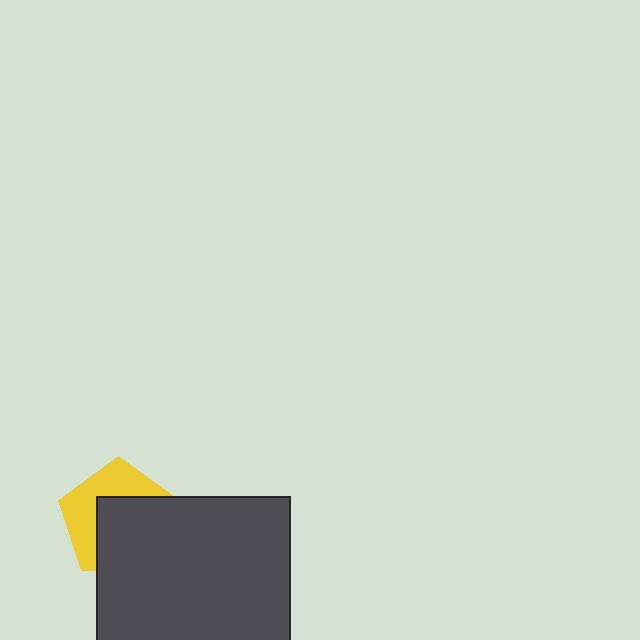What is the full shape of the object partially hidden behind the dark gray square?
The partially hidden object is a yellow pentagon.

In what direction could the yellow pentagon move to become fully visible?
The yellow pentagon could move toward the upper-left. That would shift it out from behind the dark gray square entirely.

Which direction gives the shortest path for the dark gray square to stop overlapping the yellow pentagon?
Moving toward the lower-right gives the shortest separation.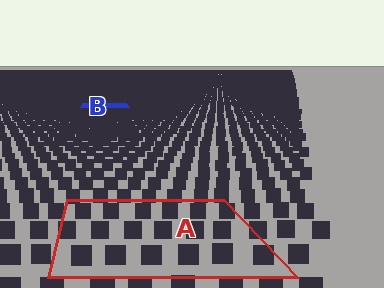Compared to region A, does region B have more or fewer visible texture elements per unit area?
Region B has more texture elements per unit area — they are packed more densely because it is farther away.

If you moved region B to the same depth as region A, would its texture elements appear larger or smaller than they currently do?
They would appear larger. At a closer depth, the same texture elements are projected at a bigger on-screen size.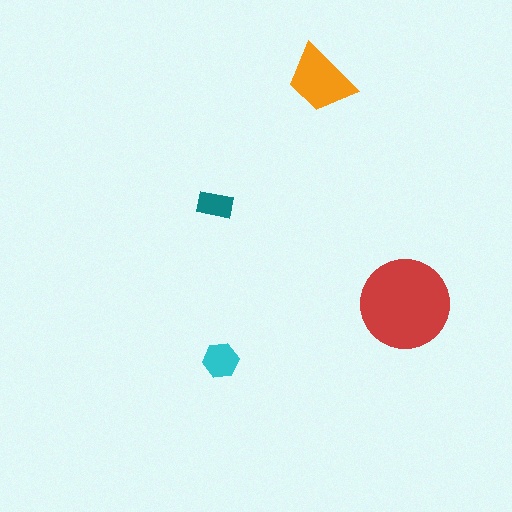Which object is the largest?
The red circle.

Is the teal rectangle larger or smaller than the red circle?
Smaller.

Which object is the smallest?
The teal rectangle.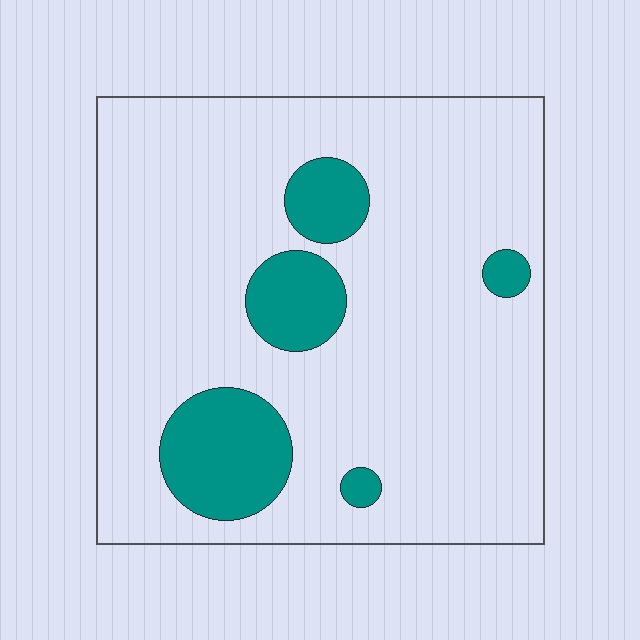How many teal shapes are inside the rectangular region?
5.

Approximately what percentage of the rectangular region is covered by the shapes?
Approximately 15%.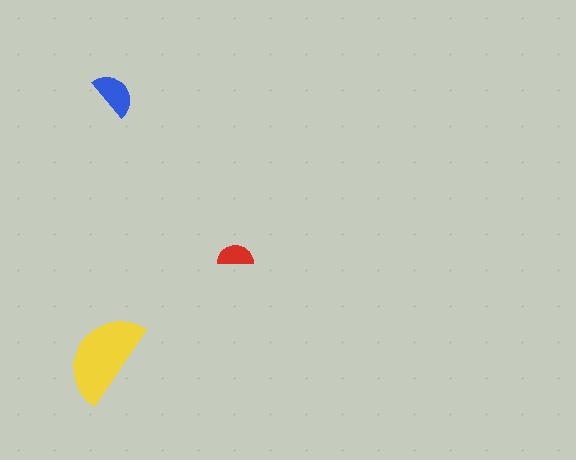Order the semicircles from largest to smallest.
the yellow one, the blue one, the red one.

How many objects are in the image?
There are 3 objects in the image.